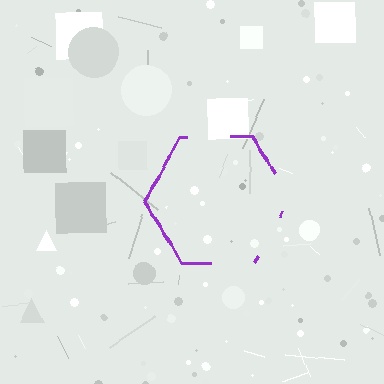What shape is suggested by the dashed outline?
The dashed outline suggests a hexagon.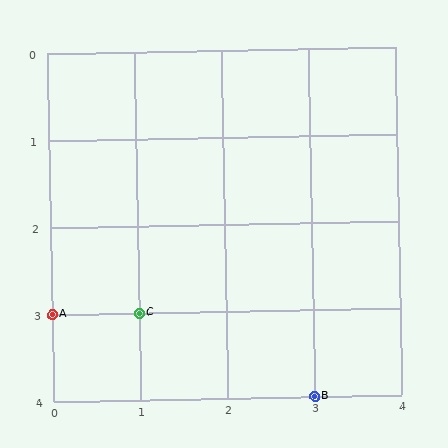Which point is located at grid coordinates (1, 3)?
Point C is at (1, 3).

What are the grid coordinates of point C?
Point C is at grid coordinates (1, 3).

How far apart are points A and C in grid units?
Points A and C are 1 column apart.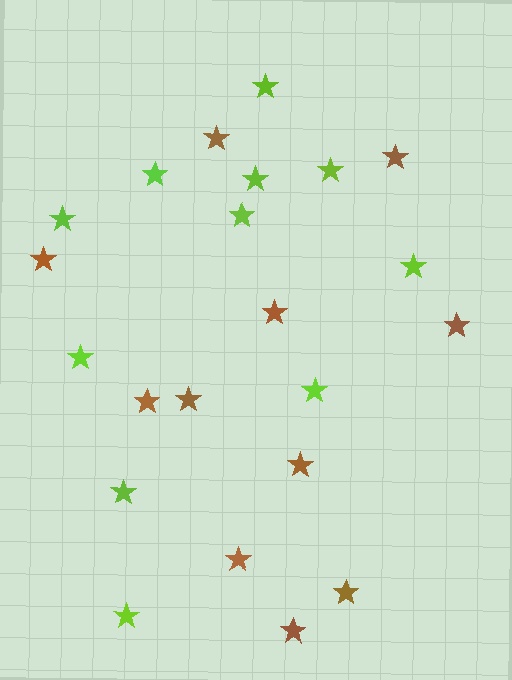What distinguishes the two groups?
There are 2 groups: one group of lime stars (11) and one group of brown stars (11).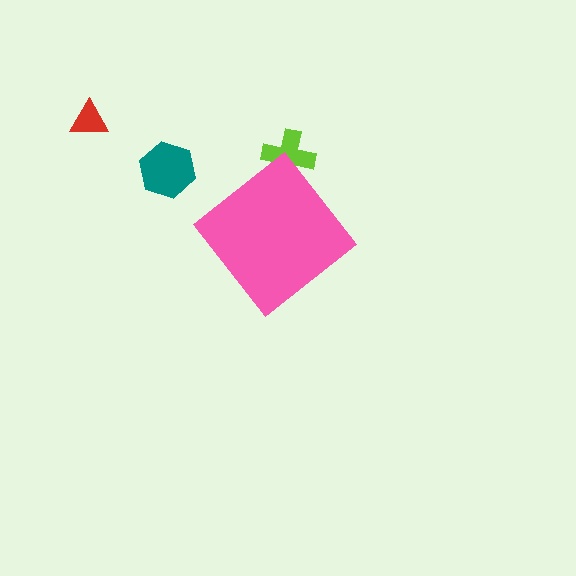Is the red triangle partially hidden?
No, the red triangle is fully visible.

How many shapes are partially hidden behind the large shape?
1 shape is partially hidden.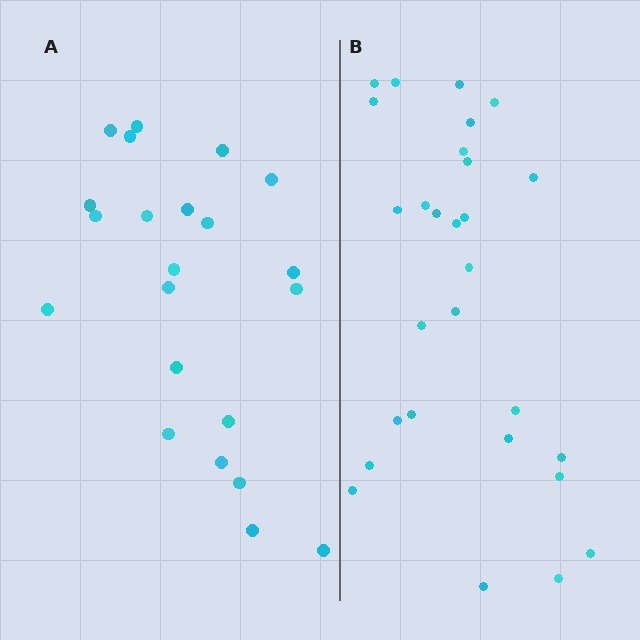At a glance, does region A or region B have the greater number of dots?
Region B (the right region) has more dots.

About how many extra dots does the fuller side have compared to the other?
Region B has about 6 more dots than region A.